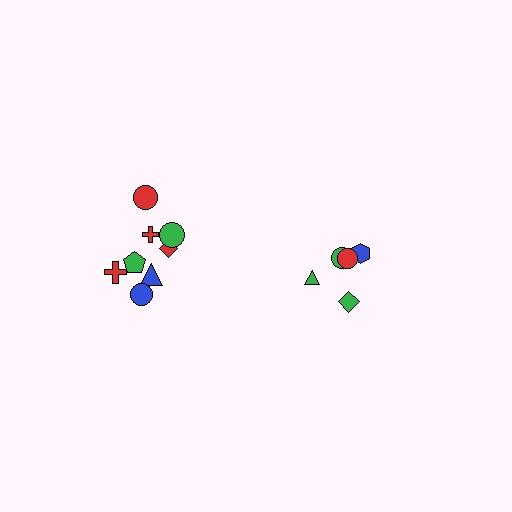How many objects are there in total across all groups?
There are 13 objects.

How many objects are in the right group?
There are 5 objects.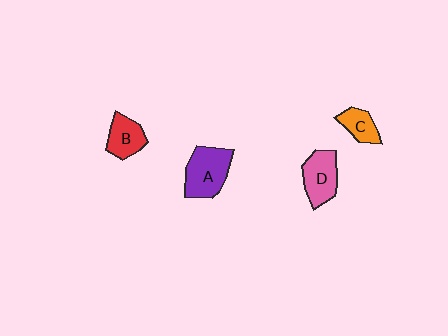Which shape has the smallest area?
Shape C (orange).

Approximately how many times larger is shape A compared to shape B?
Approximately 1.6 times.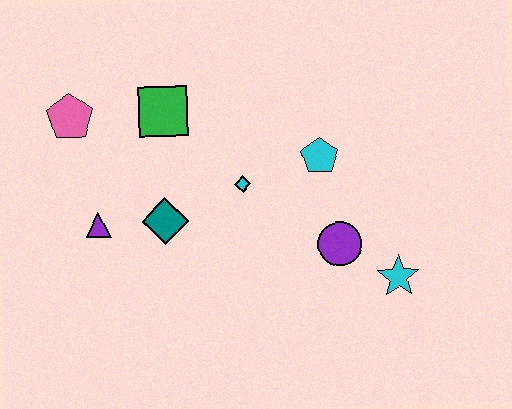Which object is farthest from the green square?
The cyan star is farthest from the green square.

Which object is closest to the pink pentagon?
The green square is closest to the pink pentagon.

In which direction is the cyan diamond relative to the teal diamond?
The cyan diamond is to the right of the teal diamond.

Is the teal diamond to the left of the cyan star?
Yes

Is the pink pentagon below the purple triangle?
No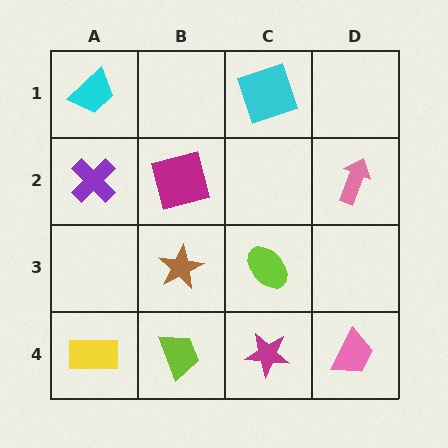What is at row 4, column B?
A lime trapezoid.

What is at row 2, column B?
A magenta square.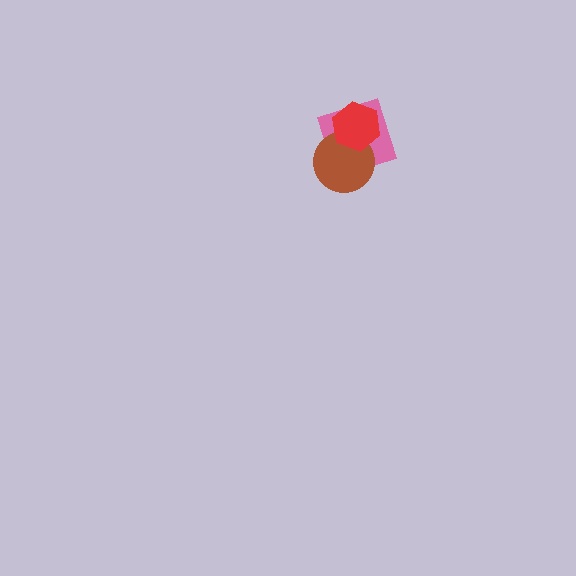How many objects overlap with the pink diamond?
2 objects overlap with the pink diamond.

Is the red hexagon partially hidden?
No, no other shape covers it.